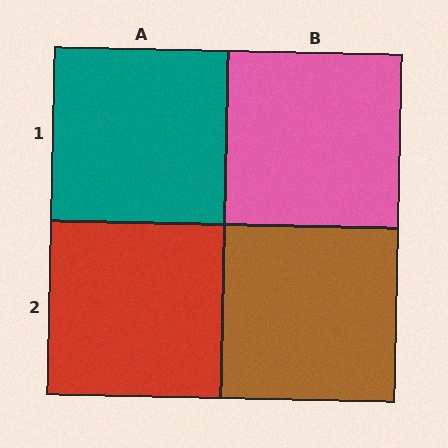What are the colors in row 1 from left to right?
Teal, pink.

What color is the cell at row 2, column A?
Red.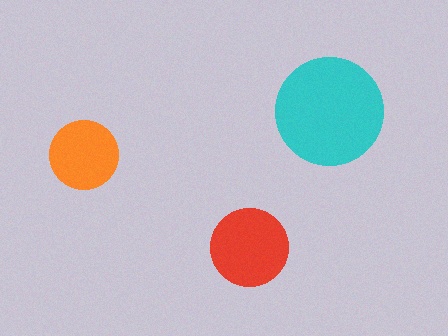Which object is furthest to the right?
The cyan circle is rightmost.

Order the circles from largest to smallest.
the cyan one, the red one, the orange one.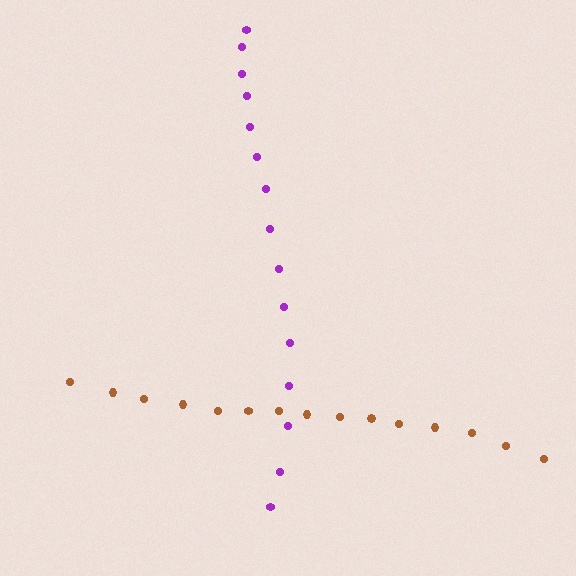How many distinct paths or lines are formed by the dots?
There are 2 distinct paths.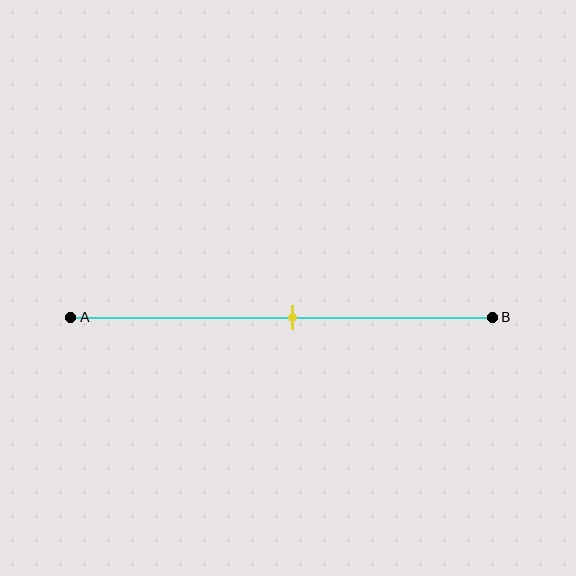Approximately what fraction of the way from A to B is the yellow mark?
The yellow mark is approximately 55% of the way from A to B.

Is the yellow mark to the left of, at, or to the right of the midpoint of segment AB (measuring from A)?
The yellow mark is approximately at the midpoint of segment AB.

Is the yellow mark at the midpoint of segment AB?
Yes, the mark is approximately at the midpoint.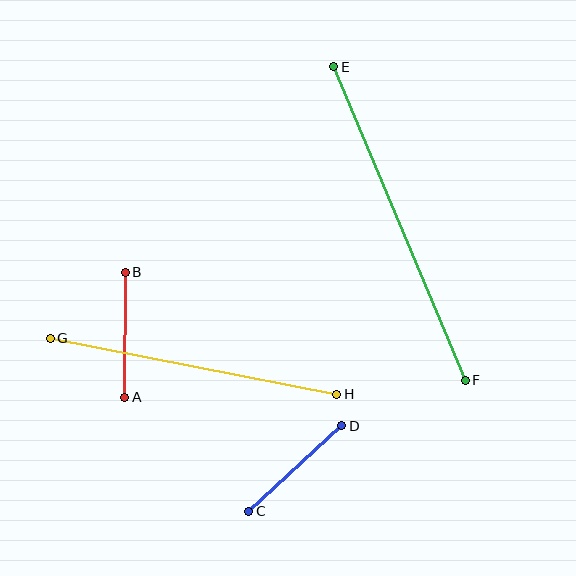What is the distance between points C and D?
The distance is approximately 127 pixels.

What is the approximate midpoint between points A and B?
The midpoint is at approximately (125, 335) pixels.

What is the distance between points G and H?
The distance is approximately 292 pixels.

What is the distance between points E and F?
The distance is approximately 340 pixels.